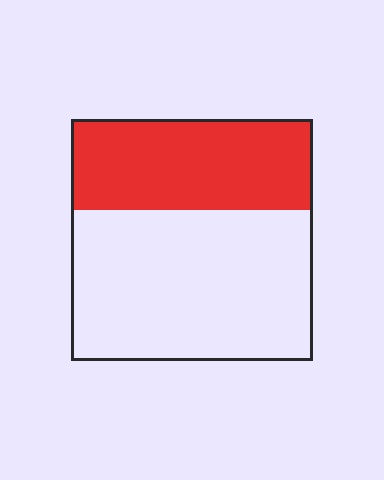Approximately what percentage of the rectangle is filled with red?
Approximately 40%.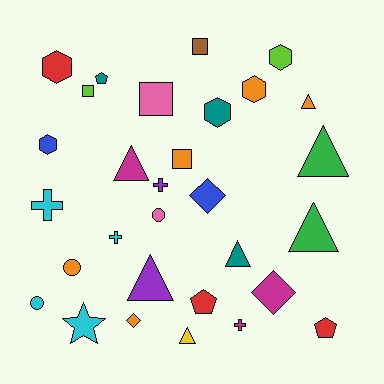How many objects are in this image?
There are 30 objects.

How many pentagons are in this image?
There are 3 pentagons.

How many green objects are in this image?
There are 2 green objects.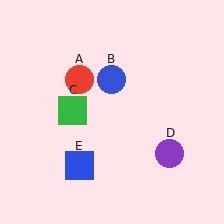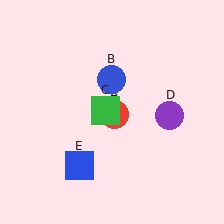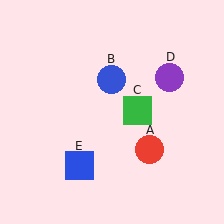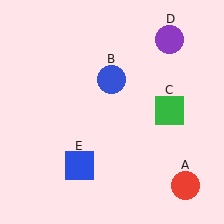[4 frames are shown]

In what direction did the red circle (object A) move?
The red circle (object A) moved down and to the right.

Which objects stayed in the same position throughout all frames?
Blue circle (object B) and blue square (object E) remained stationary.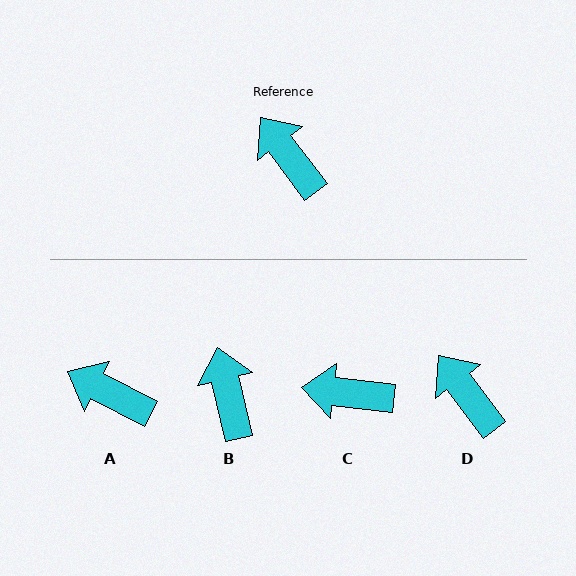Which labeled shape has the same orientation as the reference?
D.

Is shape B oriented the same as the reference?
No, it is off by about 23 degrees.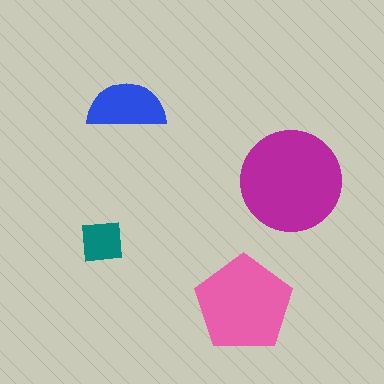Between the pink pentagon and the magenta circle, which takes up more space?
The magenta circle.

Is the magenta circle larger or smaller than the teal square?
Larger.